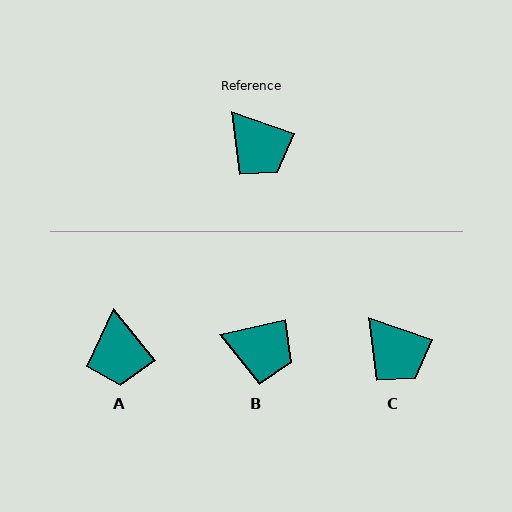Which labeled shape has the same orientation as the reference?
C.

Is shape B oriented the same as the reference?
No, it is off by about 31 degrees.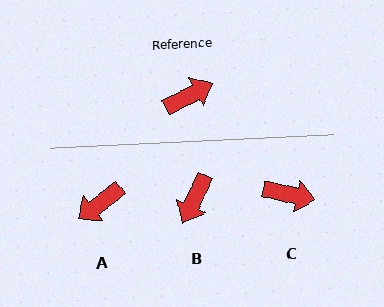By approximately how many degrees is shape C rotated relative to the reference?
Approximately 39 degrees clockwise.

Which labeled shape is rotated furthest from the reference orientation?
A, about 170 degrees away.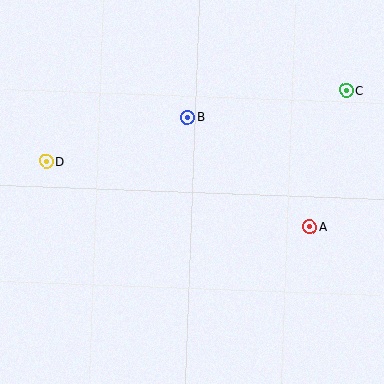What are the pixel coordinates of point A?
Point A is at (310, 227).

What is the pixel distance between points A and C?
The distance between A and C is 141 pixels.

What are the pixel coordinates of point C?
Point C is at (346, 90).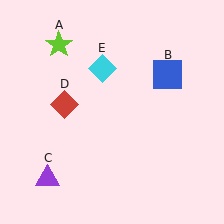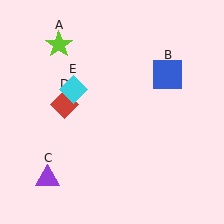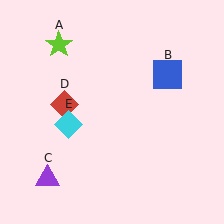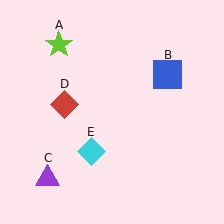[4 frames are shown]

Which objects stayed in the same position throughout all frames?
Lime star (object A) and blue square (object B) and purple triangle (object C) and red diamond (object D) remained stationary.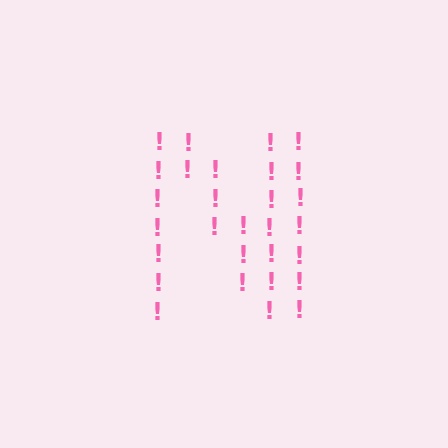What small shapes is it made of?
It is made of small exclamation marks.